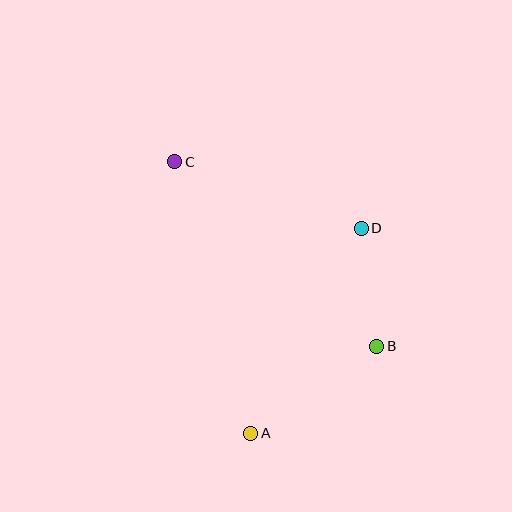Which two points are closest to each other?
Points B and D are closest to each other.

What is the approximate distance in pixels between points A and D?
The distance between A and D is approximately 233 pixels.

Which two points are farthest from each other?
Points A and C are farthest from each other.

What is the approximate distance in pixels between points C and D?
The distance between C and D is approximately 198 pixels.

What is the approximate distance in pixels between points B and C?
The distance between B and C is approximately 274 pixels.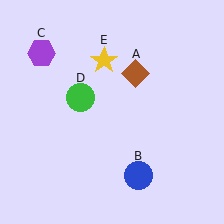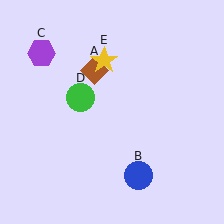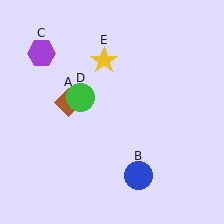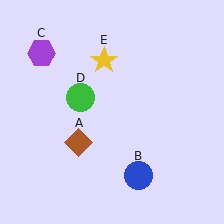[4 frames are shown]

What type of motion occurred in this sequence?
The brown diamond (object A) rotated counterclockwise around the center of the scene.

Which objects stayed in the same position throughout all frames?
Blue circle (object B) and purple hexagon (object C) and green circle (object D) and yellow star (object E) remained stationary.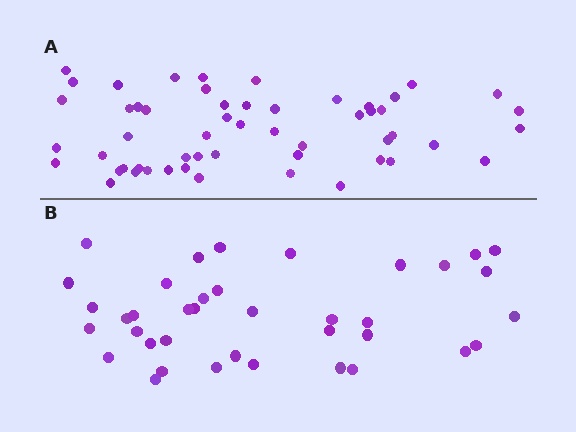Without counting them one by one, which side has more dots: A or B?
Region A (the top region) has more dots.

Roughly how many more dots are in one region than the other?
Region A has approximately 15 more dots than region B.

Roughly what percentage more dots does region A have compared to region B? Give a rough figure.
About 40% more.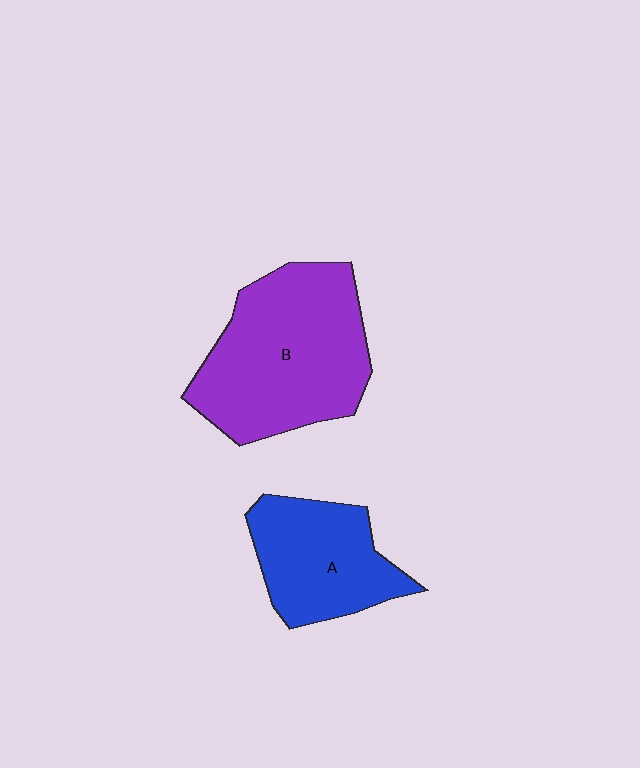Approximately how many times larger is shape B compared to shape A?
Approximately 1.6 times.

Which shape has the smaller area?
Shape A (blue).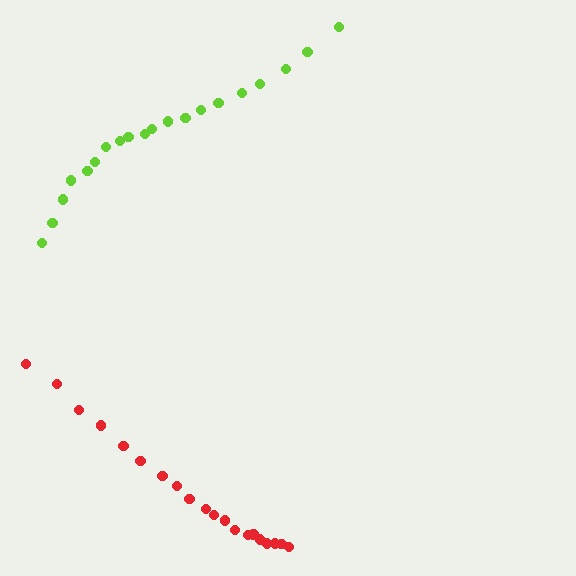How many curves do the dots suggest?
There are 2 distinct paths.